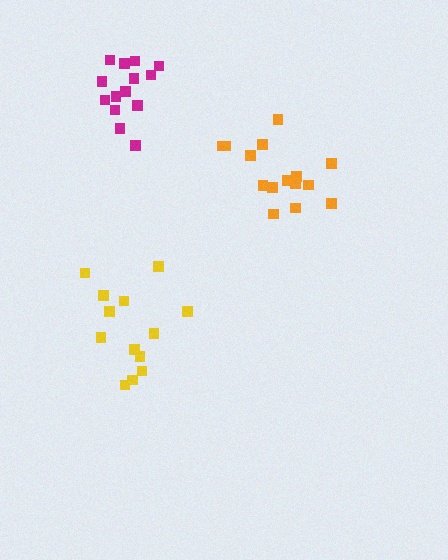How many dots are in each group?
Group 1: 14 dots, Group 2: 15 dots, Group 3: 13 dots (42 total).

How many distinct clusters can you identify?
There are 3 distinct clusters.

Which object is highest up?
The magenta cluster is topmost.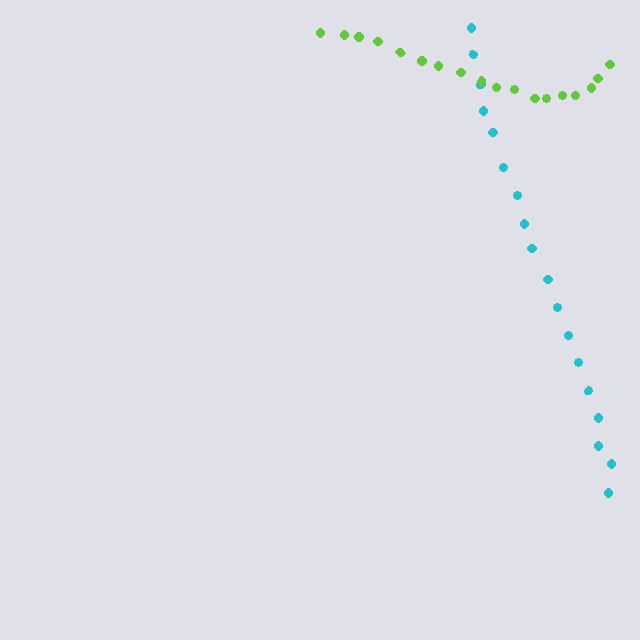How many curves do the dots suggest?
There are 2 distinct paths.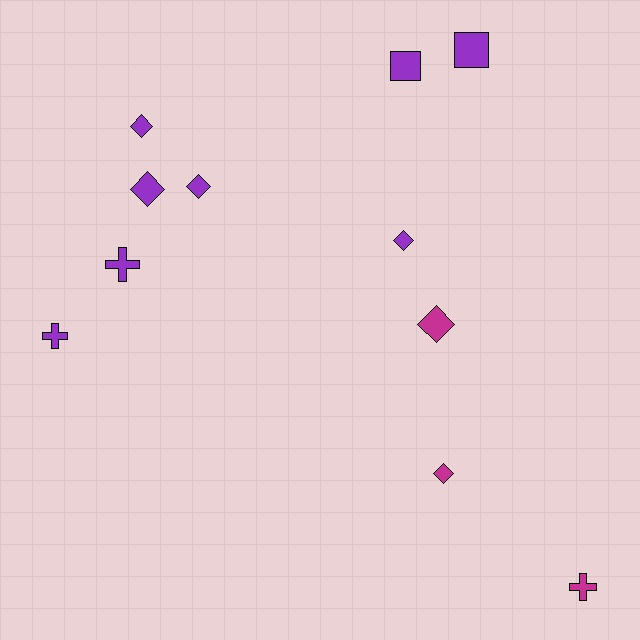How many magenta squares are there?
There are no magenta squares.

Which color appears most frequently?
Purple, with 8 objects.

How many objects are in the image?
There are 11 objects.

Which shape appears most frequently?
Diamond, with 6 objects.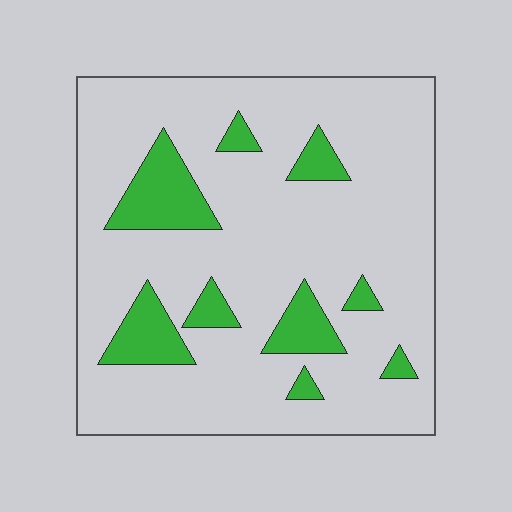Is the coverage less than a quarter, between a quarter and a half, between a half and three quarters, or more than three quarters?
Less than a quarter.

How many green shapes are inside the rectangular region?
9.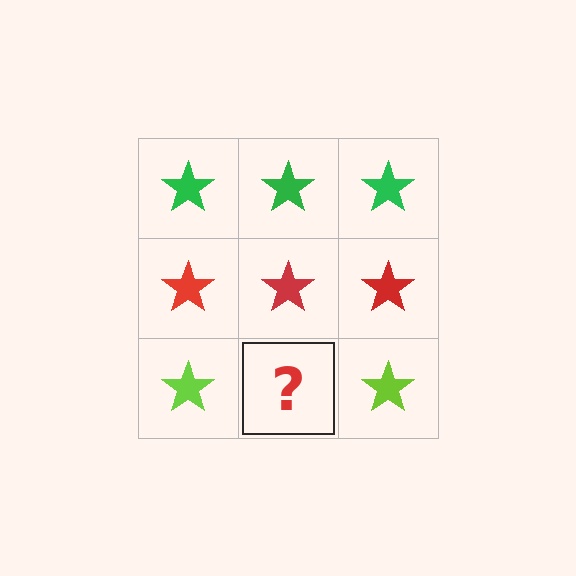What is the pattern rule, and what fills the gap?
The rule is that each row has a consistent color. The gap should be filled with a lime star.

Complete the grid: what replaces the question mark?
The question mark should be replaced with a lime star.